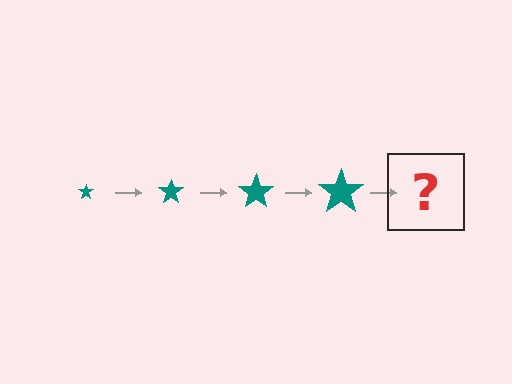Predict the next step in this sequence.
The next step is a teal star, larger than the previous one.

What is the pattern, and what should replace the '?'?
The pattern is that the star gets progressively larger each step. The '?' should be a teal star, larger than the previous one.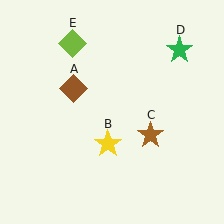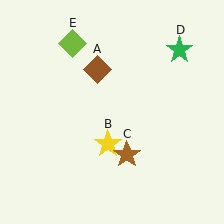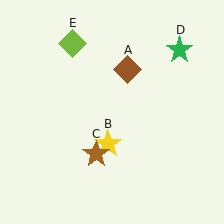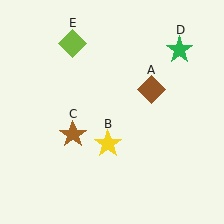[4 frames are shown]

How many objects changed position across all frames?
2 objects changed position: brown diamond (object A), brown star (object C).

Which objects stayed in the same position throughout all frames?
Yellow star (object B) and green star (object D) and lime diamond (object E) remained stationary.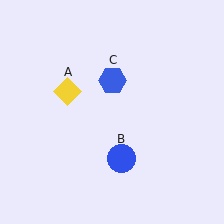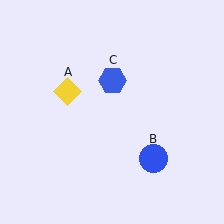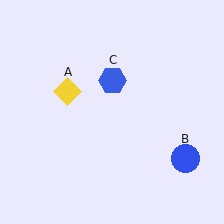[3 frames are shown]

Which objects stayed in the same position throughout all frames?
Yellow diamond (object A) and blue hexagon (object C) remained stationary.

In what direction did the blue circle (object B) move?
The blue circle (object B) moved right.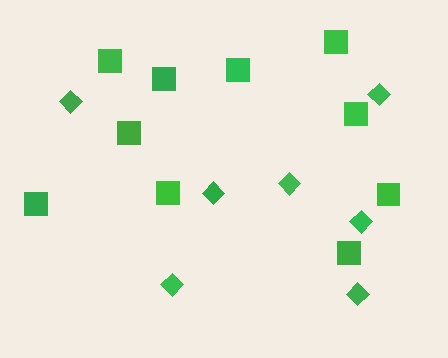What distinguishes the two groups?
There are 2 groups: one group of diamonds (7) and one group of squares (10).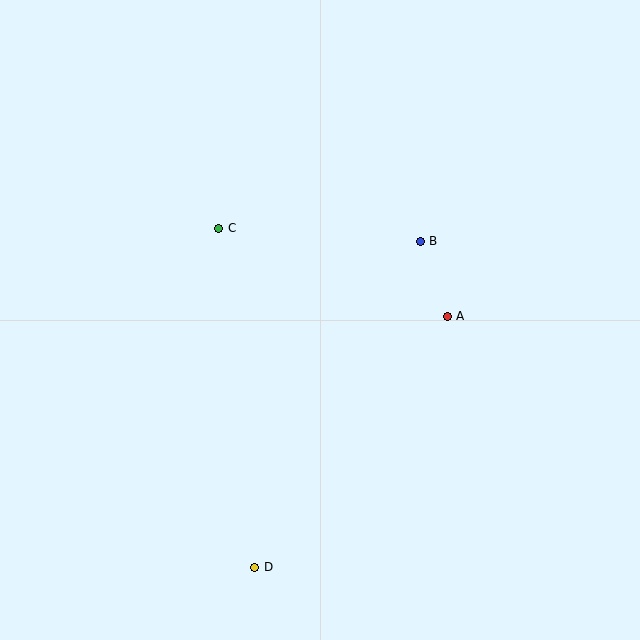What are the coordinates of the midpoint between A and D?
The midpoint between A and D is at (351, 442).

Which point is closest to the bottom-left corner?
Point D is closest to the bottom-left corner.